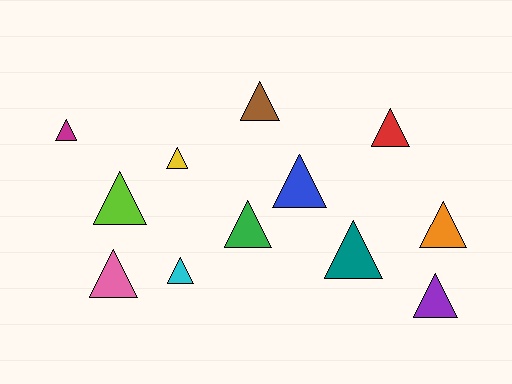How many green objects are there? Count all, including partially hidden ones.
There is 1 green object.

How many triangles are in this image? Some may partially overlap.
There are 12 triangles.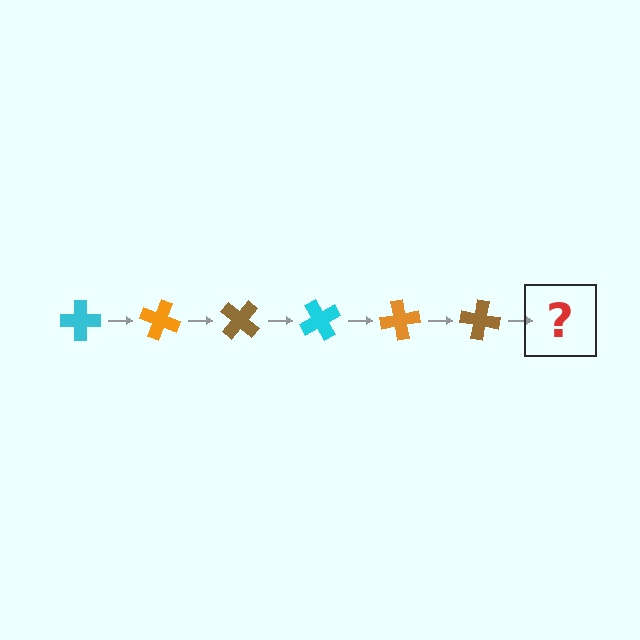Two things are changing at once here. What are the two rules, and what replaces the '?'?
The two rules are that it rotates 20 degrees each step and the color cycles through cyan, orange, and brown. The '?' should be a cyan cross, rotated 120 degrees from the start.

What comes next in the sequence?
The next element should be a cyan cross, rotated 120 degrees from the start.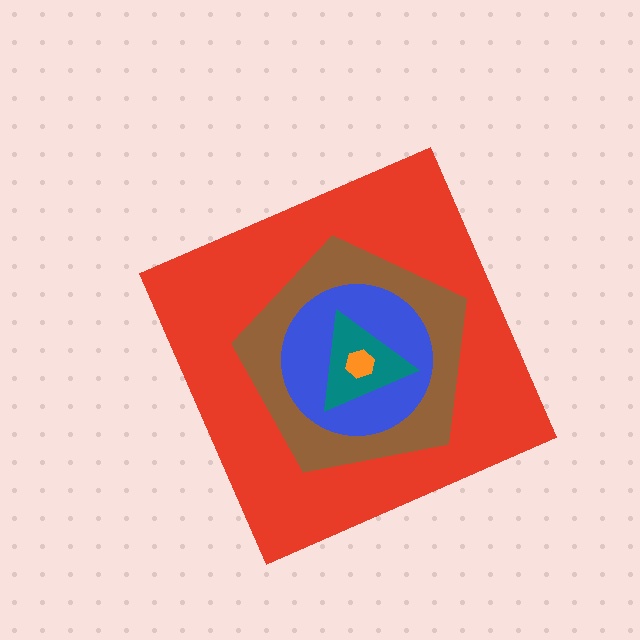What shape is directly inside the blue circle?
The teal triangle.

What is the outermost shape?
The red diamond.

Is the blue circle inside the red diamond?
Yes.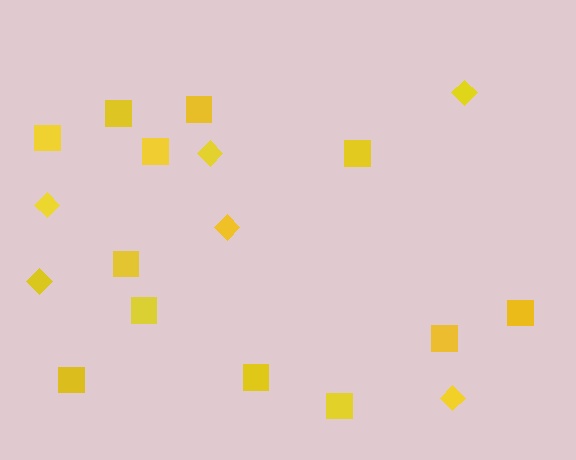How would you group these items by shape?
There are 2 groups: one group of diamonds (6) and one group of squares (12).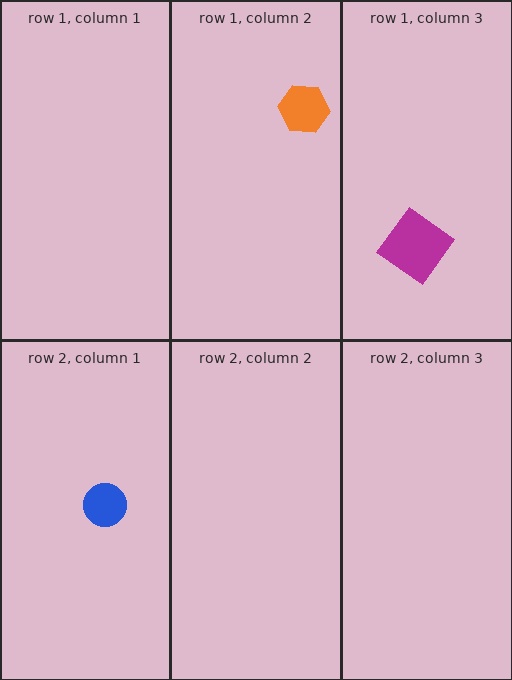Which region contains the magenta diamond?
The row 1, column 3 region.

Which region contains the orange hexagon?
The row 1, column 2 region.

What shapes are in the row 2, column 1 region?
The blue circle.